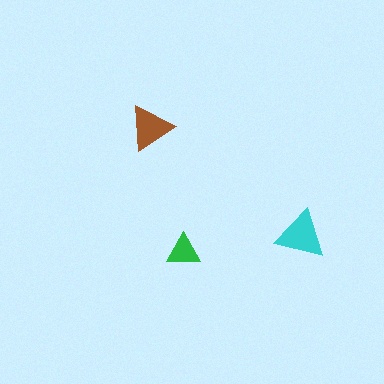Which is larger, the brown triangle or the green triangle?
The brown one.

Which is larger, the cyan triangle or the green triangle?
The cyan one.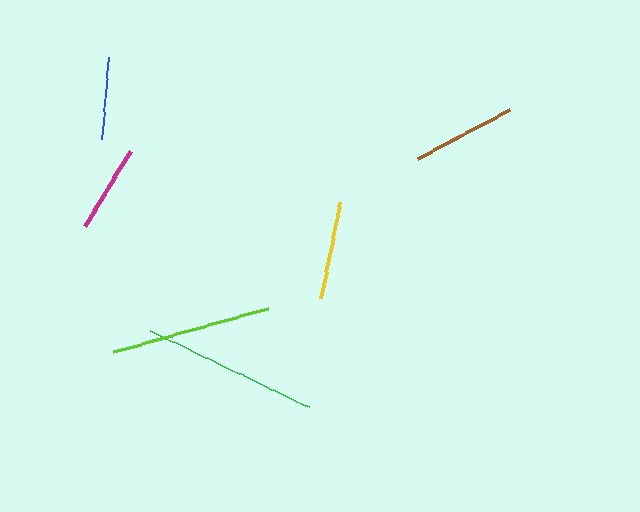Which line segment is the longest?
The green line is the longest at approximately 176 pixels.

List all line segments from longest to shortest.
From longest to shortest: green, lime, brown, yellow, magenta, blue.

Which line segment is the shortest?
The blue line is the shortest at approximately 81 pixels.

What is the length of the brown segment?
The brown segment is approximately 103 pixels long.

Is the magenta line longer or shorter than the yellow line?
The yellow line is longer than the magenta line.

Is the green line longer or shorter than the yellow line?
The green line is longer than the yellow line.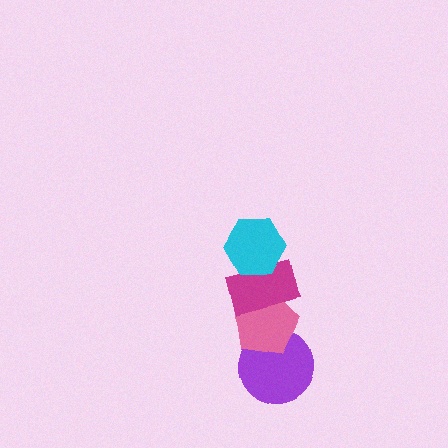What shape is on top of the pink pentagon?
The magenta rectangle is on top of the pink pentagon.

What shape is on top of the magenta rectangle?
The cyan hexagon is on top of the magenta rectangle.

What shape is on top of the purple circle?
The pink pentagon is on top of the purple circle.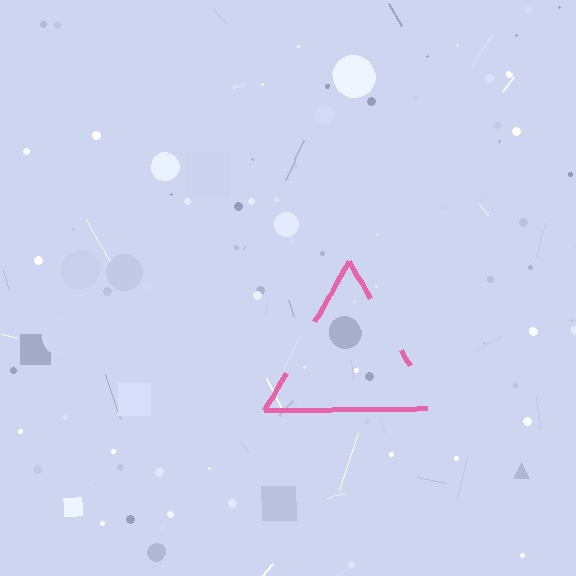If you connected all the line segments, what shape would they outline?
They would outline a triangle.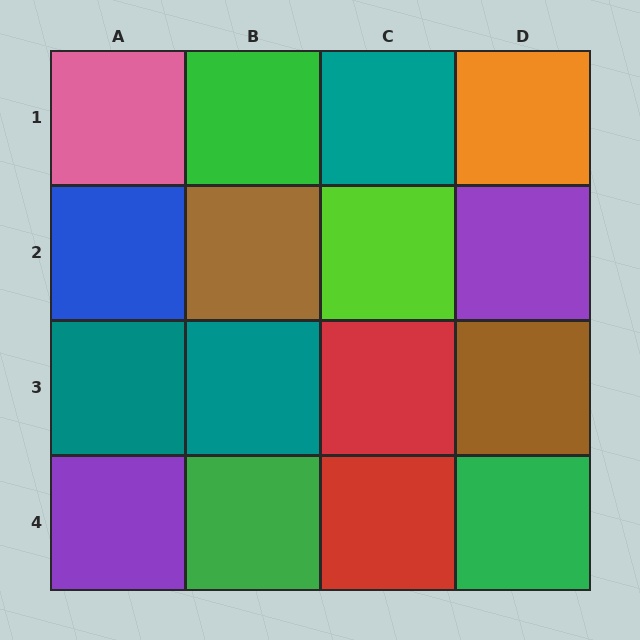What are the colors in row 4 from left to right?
Purple, green, red, green.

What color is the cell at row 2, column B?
Brown.